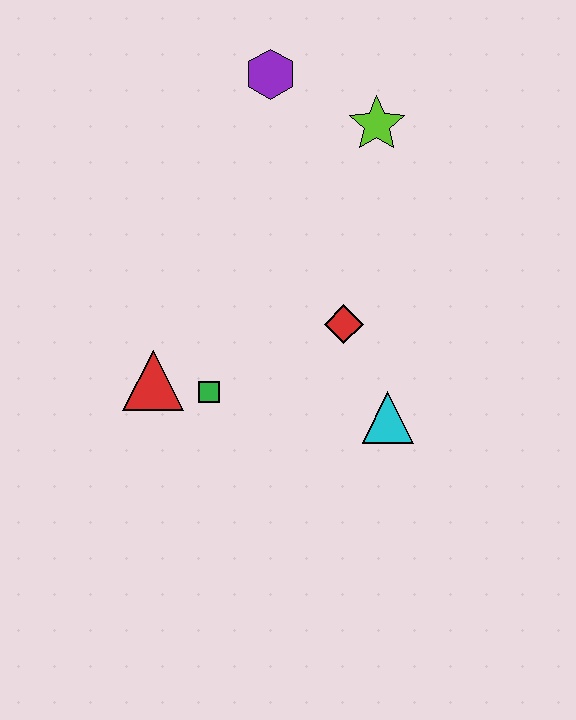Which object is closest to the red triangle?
The green square is closest to the red triangle.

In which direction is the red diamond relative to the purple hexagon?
The red diamond is below the purple hexagon.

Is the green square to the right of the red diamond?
No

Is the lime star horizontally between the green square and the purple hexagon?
No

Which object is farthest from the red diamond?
The purple hexagon is farthest from the red diamond.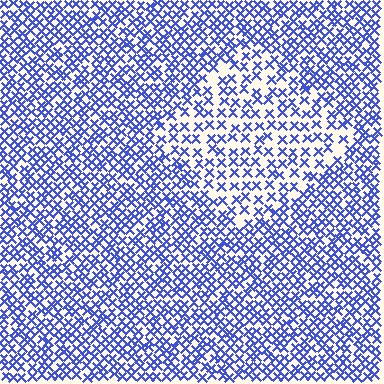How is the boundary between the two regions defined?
The boundary is defined by a change in element density (approximately 1.8x ratio). All elements are the same color, size, and shape.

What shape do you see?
I see a diamond.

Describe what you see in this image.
The image contains small blue elements arranged at two different densities. A diamond-shaped region is visible where the elements are less densely packed than the surrounding area.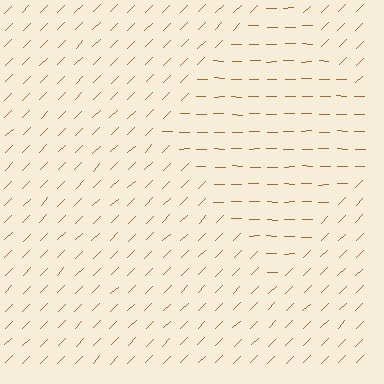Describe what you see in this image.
The image is filled with small brown line segments. A diamond region in the image has lines oriented differently from the surrounding lines, creating a visible texture boundary.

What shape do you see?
I see a diamond.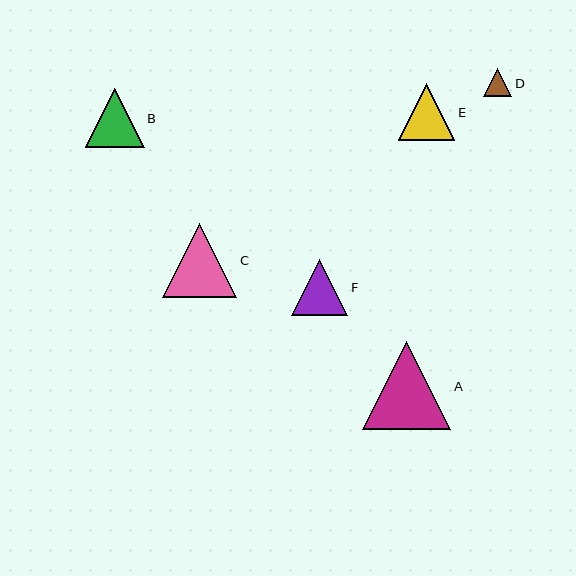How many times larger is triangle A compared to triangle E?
Triangle A is approximately 1.6 times the size of triangle E.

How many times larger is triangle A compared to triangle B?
Triangle A is approximately 1.5 times the size of triangle B.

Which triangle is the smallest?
Triangle D is the smallest with a size of approximately 29 pixels.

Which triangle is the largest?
Triangle A is the largest with a size of approximately 88 pixels.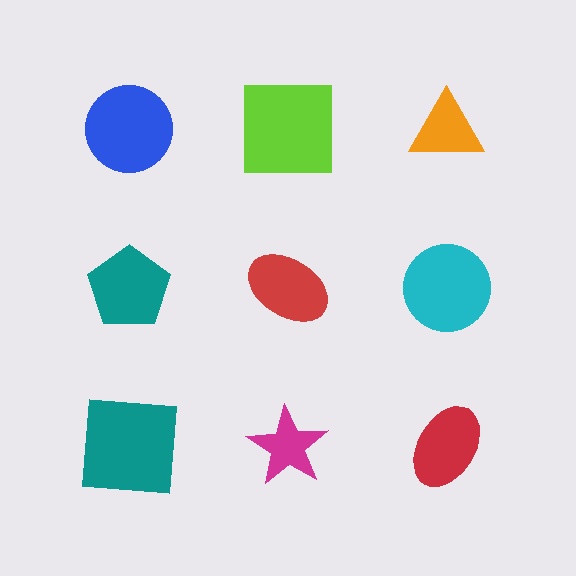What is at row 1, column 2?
A lime square.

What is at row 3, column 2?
A magenta star.